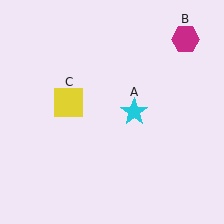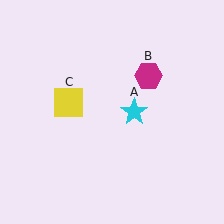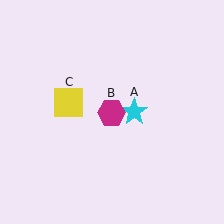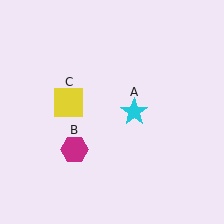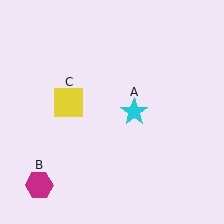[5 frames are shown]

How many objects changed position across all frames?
1 object changed position: magenta hexagon (object B).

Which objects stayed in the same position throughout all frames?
Cyan star (object A) and yellow square (object C) remained stationary.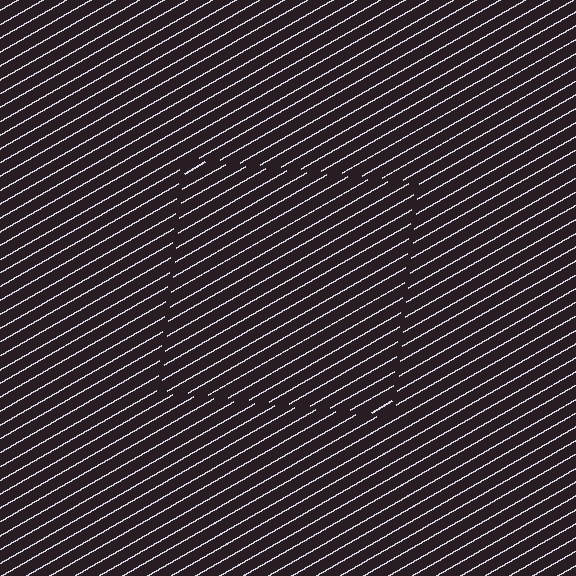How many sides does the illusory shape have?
4 sides — the line-ends trace a square.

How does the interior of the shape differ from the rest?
The interior of the shape contains the same grating, shifted by half a period — the contour is defined by the phase discontinuity where line-ends from the inner and outer gratings abut.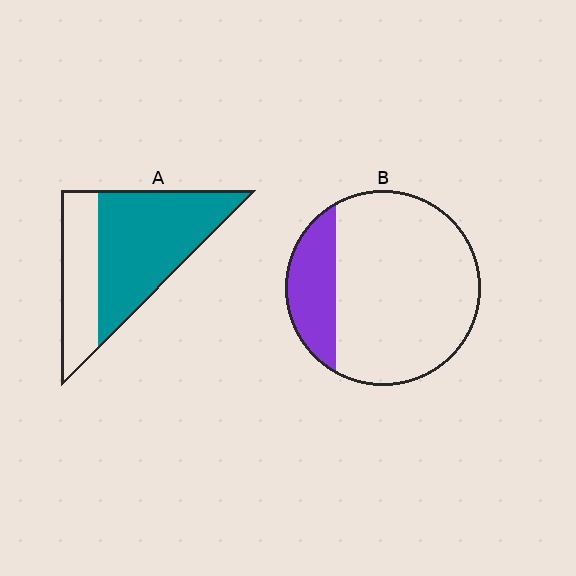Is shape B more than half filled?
No.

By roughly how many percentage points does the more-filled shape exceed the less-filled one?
By roughly 45 percentage points (A over B).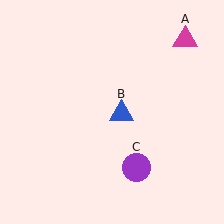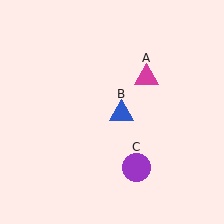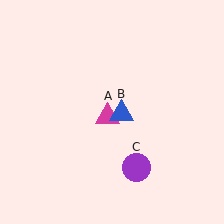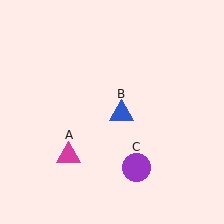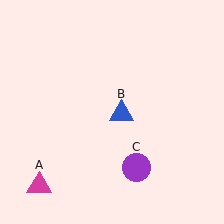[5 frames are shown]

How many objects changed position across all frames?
1 object changed position: magenta triangle (object A).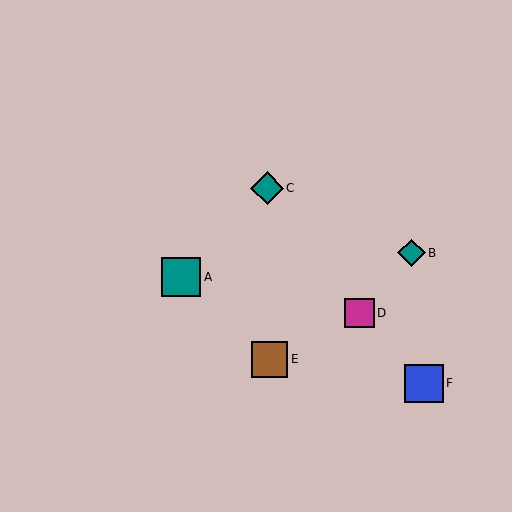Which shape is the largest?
The teal square (labeled A) is the largest.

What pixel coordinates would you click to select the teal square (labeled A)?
Click at (181, 277) to select the teal square A.